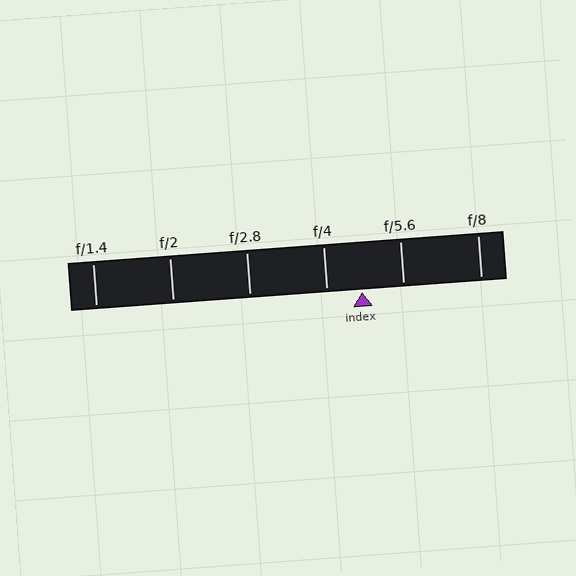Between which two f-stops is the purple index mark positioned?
The index mark is between f/4 and f/5.6.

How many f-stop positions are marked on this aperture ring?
There are 6 f-stop positions marked.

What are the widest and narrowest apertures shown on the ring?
The widest aperture shown is f/1.4 and the narrowest is f/8.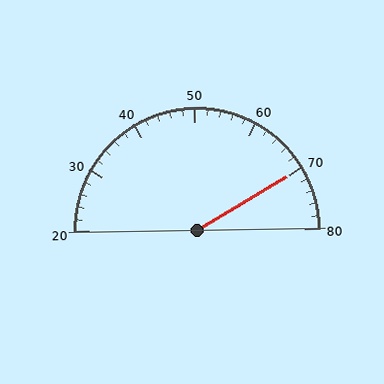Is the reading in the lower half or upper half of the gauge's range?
The reading is in the upper half of the range (20 to 80).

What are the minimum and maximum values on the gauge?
The gauge ranges from 20 to 80.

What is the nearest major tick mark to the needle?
The nearest major tick mark is 70.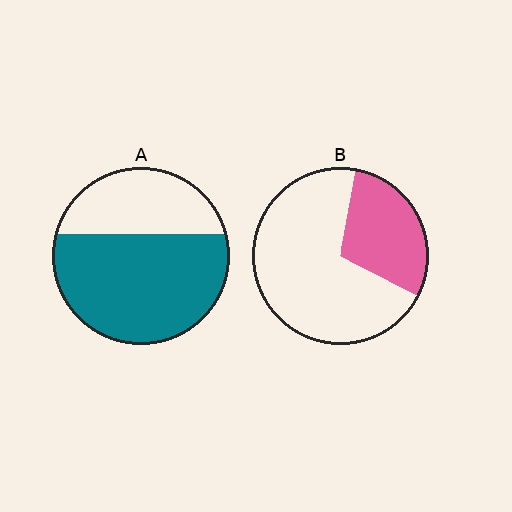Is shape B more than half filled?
No.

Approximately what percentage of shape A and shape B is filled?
A is approximately 65% and B is approximately 30%.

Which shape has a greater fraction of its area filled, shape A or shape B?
Shape A.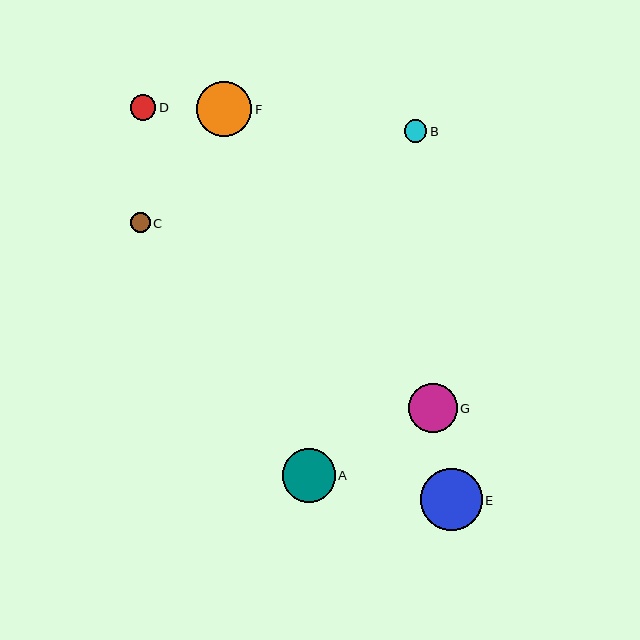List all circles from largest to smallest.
From largest to smallest: E, F, A, G, D, B, C.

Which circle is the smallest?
Circle C is the smallest with a size of approximately 20 pixels.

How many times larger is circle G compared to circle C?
Circle G is approximately 2.4 times the size of circle C.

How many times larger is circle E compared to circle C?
Circle E is approximately 3.0 times the size of circle C.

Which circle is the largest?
Circle E is the largest with a size of approximately 62 pixels.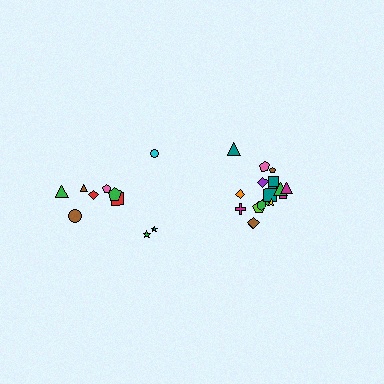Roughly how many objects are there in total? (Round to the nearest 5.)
Roughly 30 objects in total.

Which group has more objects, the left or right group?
The right group.